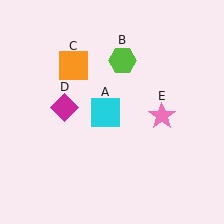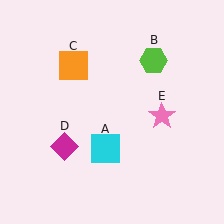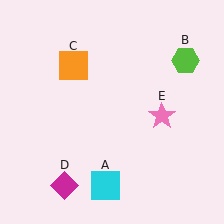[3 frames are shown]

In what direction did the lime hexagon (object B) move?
The lime hexagon (object B) moved right.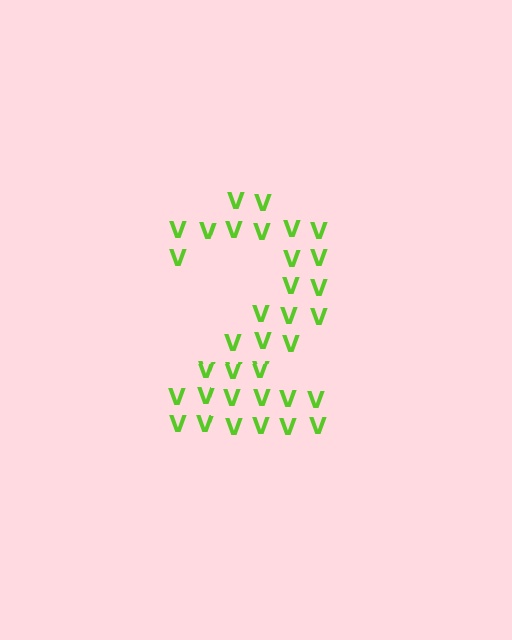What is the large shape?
The large shape is the digit 2.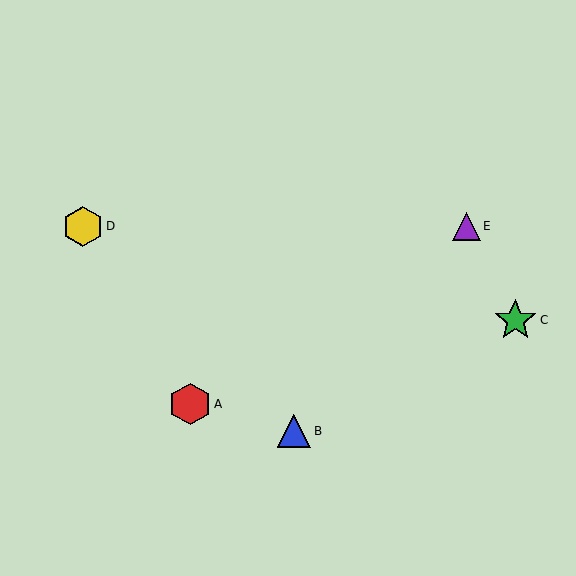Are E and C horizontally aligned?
No, E is at y≈226 and C is at y≈320.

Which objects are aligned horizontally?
Objects D, E are aligned horizontally.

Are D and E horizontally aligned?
Yes, both are at y≈226.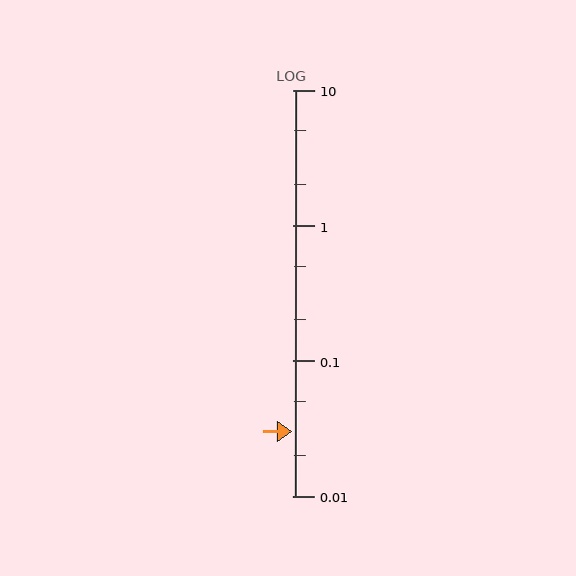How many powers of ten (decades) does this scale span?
The scale spans 3 decades, from 0.01 to 10.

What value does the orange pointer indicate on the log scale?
The pointer indicates approximately 0.03.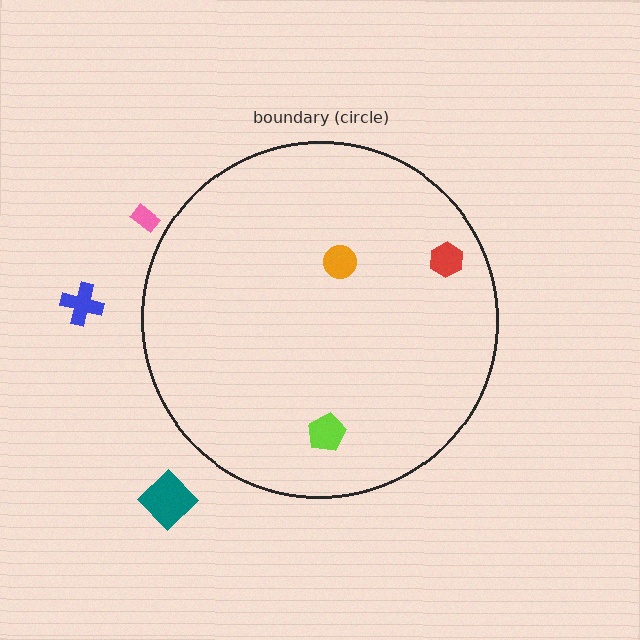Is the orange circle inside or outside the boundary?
Inside.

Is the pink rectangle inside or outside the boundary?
Outside.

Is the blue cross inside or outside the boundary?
Outside.